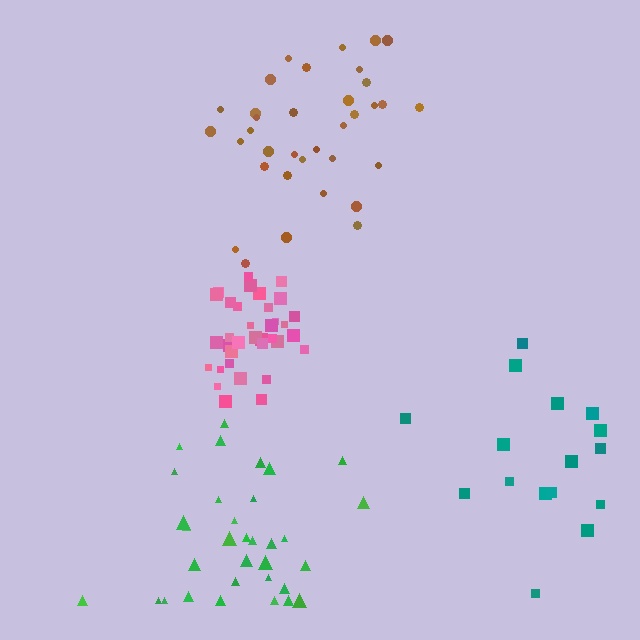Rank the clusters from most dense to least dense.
pink, green, brown, teal.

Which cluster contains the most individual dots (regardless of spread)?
Brown (35).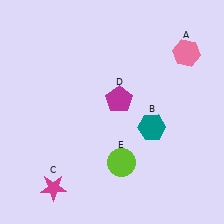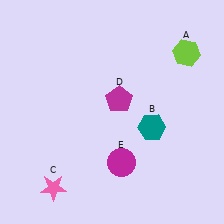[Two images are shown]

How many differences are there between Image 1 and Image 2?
There are 3 differences between the two images.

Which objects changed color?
A changed from pink to lime. C changed from magenta to pink. E changed from lime to magenta.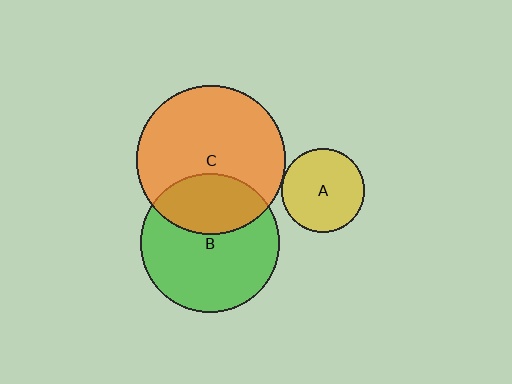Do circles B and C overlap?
Yes.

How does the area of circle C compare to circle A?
Approximately 3.2 times.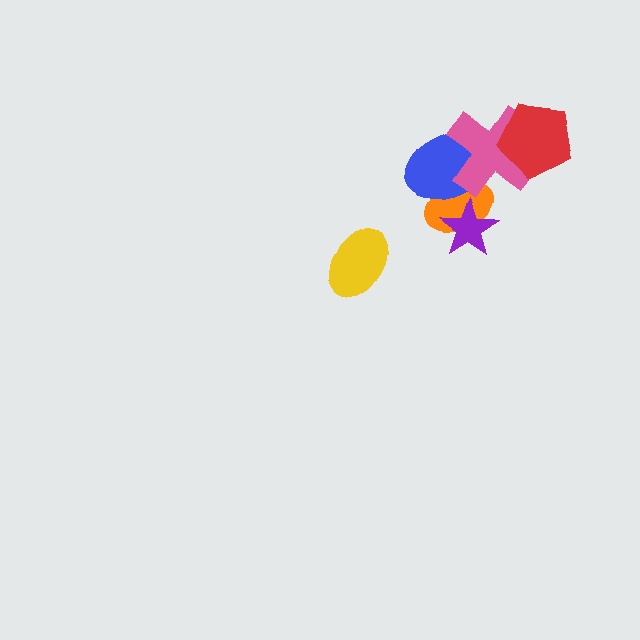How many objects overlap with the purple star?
2 objects overlap with the purple star.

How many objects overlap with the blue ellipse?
3 objects overlap with the blue ellipse.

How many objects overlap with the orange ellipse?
3 objects overlap with the orange ellipse.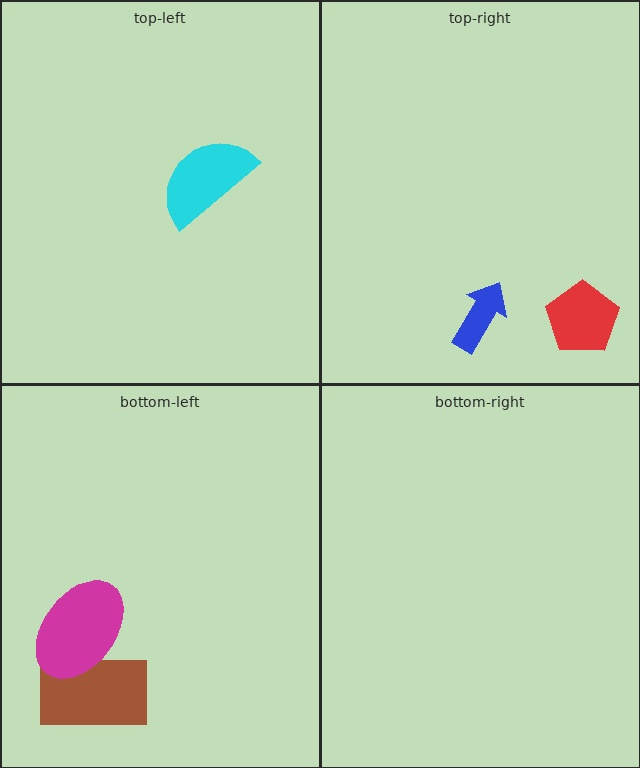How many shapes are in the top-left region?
1.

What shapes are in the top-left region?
The cyan semicircle.